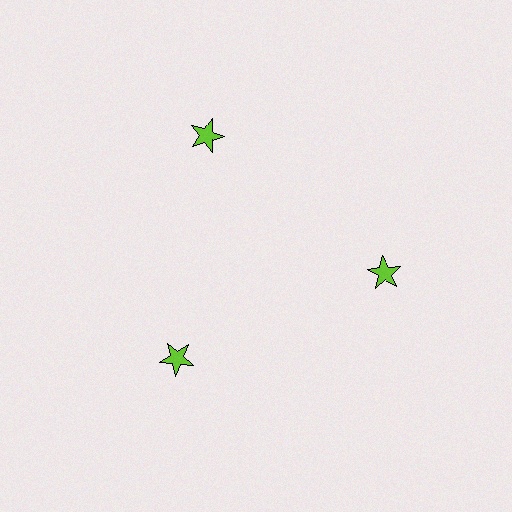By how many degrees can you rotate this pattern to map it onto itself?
The pattern maps onto itself every 120 degrees of rotation.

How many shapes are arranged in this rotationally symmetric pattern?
There are 3 shapes, arranged in 3 groups of 1.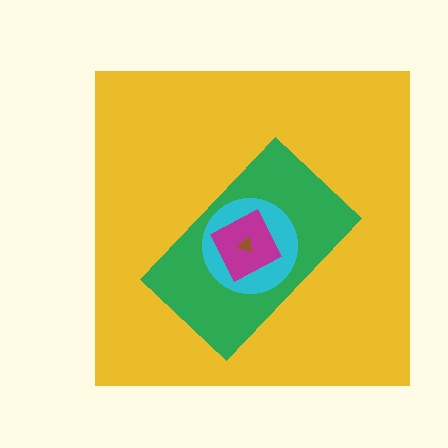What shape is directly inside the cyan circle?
The magenta diamond.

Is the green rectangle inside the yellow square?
Yes.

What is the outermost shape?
The yellow square.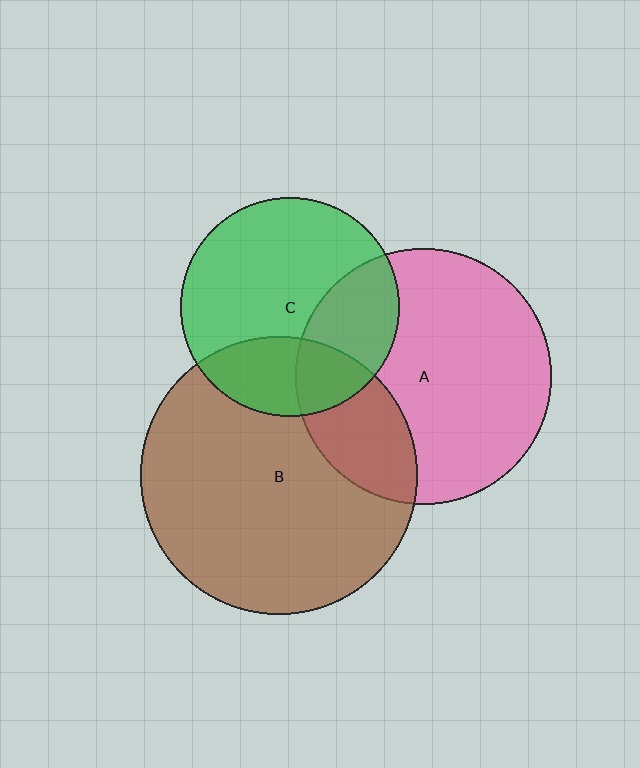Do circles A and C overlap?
Yes.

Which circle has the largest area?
Circle B (brown).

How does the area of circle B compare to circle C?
Approximately 1.6 times.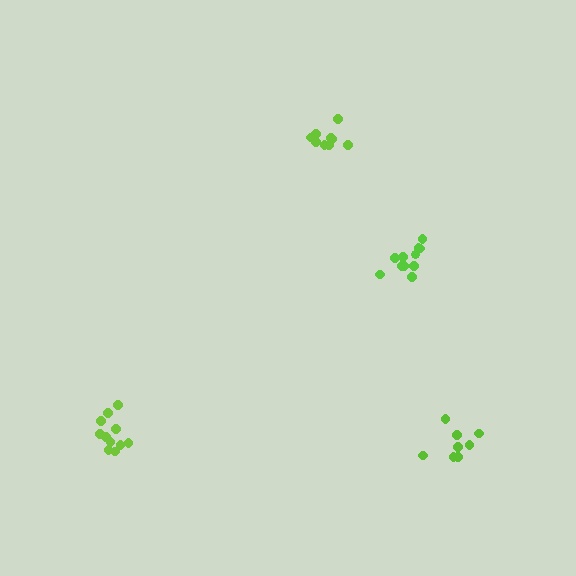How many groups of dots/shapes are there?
There are 4 groups.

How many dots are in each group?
Group 1: 9 dots, Group 2: 11 dots, Group 3: 11 dots, Group 4: 8 dots (39 total).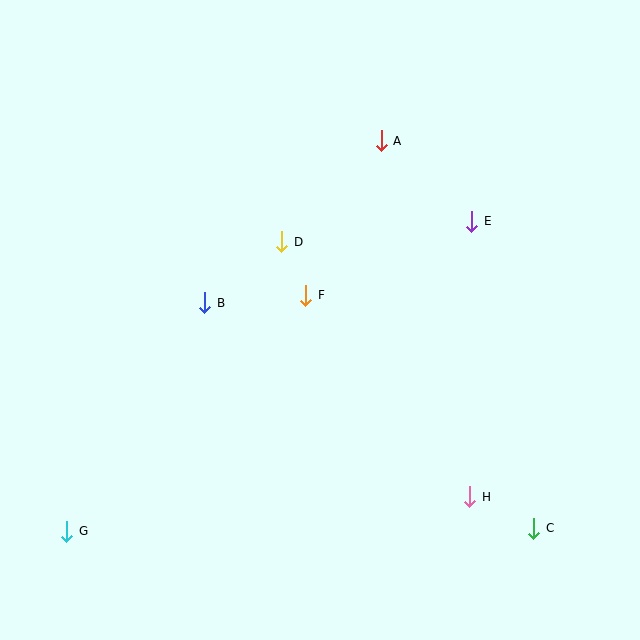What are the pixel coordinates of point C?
Point C is at (534, 528).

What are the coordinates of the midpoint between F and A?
The midpoint between F and A is at (343, 218).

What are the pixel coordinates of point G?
Point G is at (67, 531).